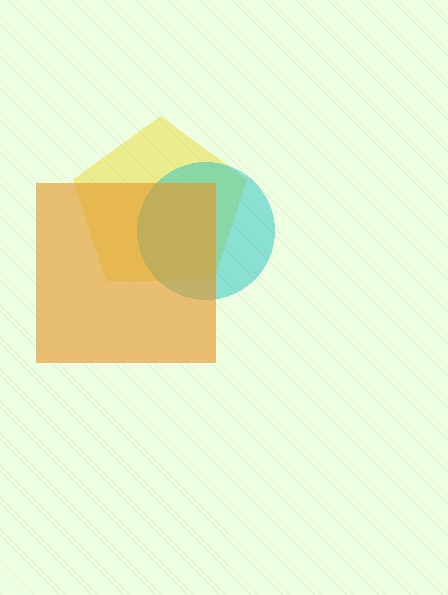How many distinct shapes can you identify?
There are 3 distinct shapes: a yellow pentagon, a cyan circle, an orange square.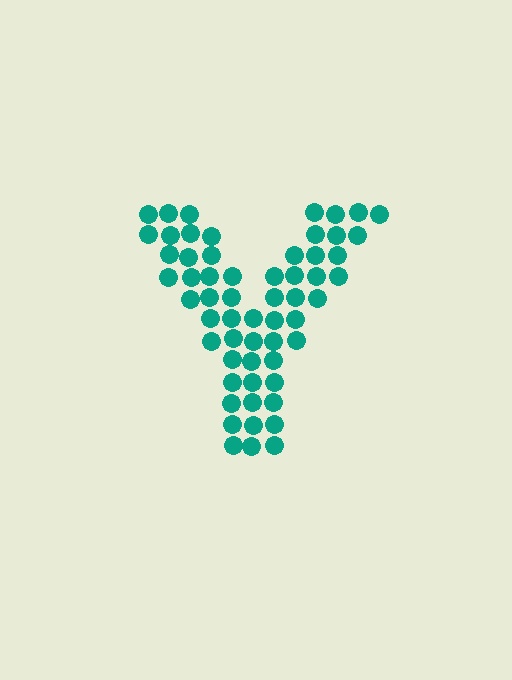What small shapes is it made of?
It is made of small circles.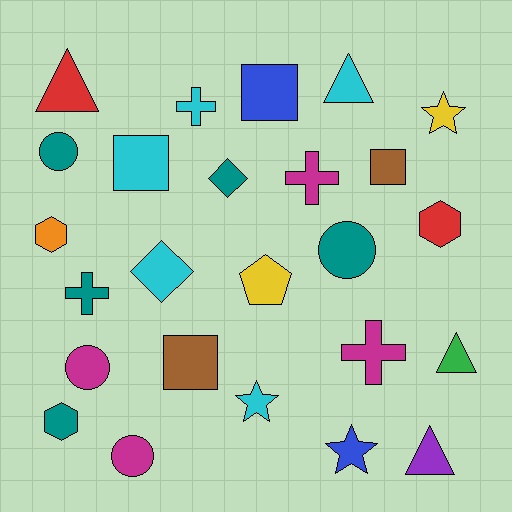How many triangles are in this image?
There are 4 triangles.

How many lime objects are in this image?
There are no lime objects.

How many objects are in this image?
There are 25 objects.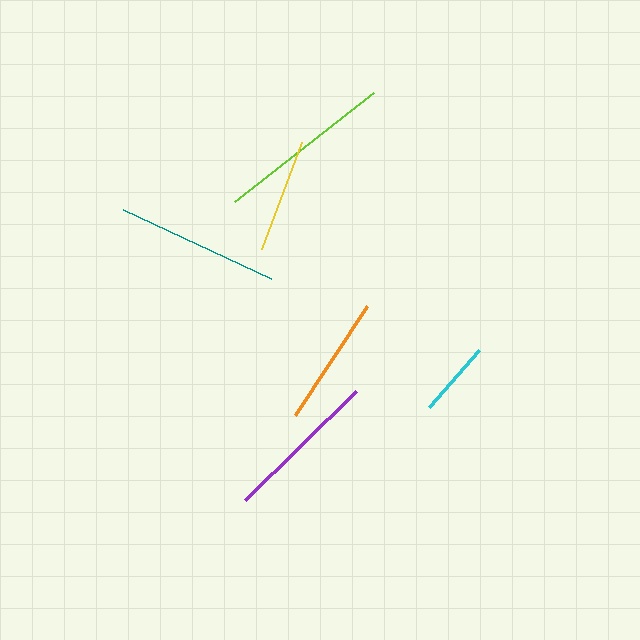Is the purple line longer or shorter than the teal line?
The teal line is longer than the purple line.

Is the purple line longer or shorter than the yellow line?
The purple line is longer than the yellow line.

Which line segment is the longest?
The lime line is the longest at approximately 176 pixels.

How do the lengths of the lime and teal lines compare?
The lime and teal lines are approximately the same length.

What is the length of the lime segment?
The lime segment is approximately 176 pixels long.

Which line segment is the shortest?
The cyan line is the shortest at approximately 75 pixels.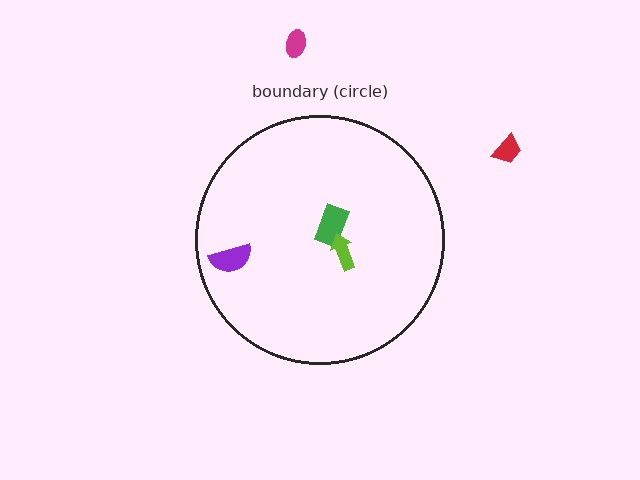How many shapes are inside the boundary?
3 inside, 2 outside.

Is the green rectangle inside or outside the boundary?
Inside.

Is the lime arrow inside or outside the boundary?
Inside.